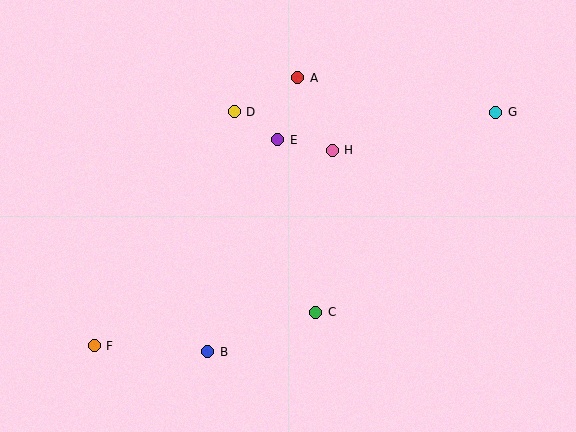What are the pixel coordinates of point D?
Point D is at (234, 112).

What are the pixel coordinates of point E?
Point E is at (278, 140).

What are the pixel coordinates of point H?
Point H is at (332, 150).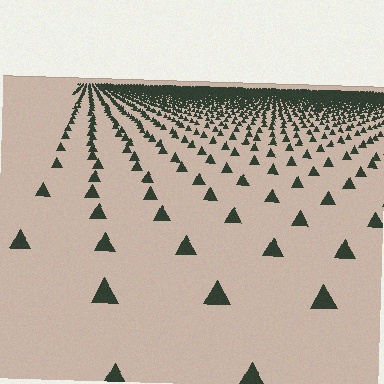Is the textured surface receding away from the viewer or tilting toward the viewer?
The surface is receding away from the viewer. Texture elements get smaller and denser toward the top.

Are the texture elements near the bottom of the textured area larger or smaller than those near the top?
Larger. Near the bottom, elements are closer to the viewer and appear at a bigger on-screen size.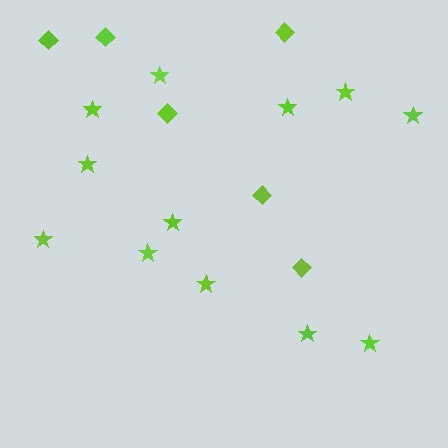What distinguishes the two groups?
There are 2 groups: one group of stars (12) and one group of diamonds (6).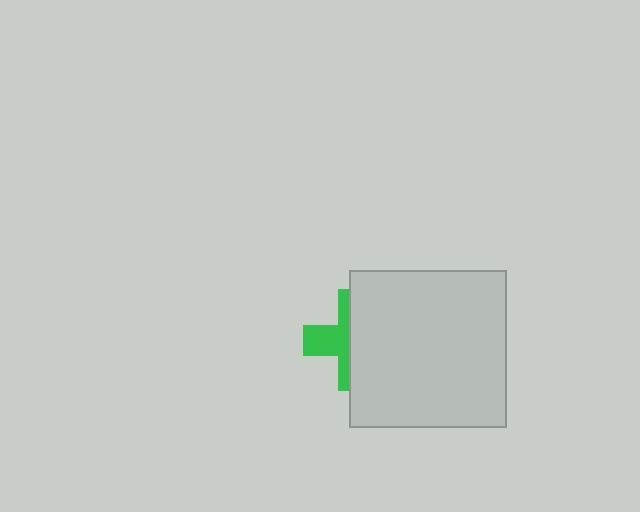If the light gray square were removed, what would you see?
You would see the complete green cross.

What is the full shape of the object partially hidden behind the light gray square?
The partially hidden object is a green cross.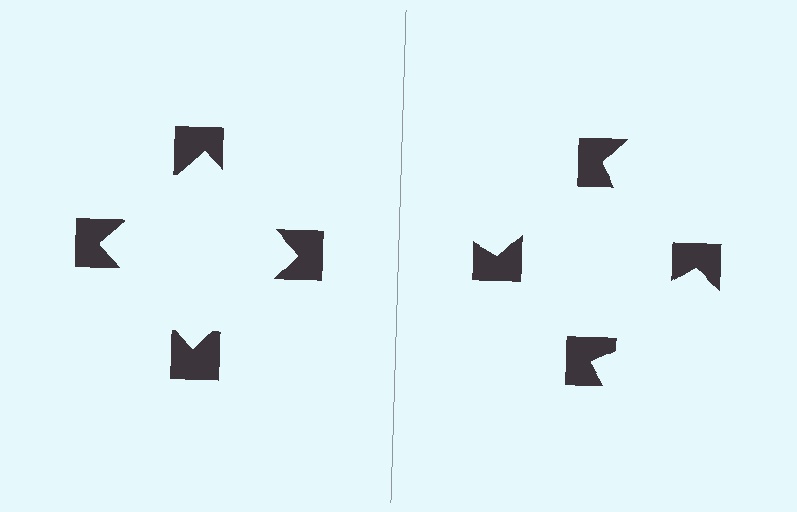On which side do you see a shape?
An illusory square appears on the left side. On the right side the wedge cuts are rotated, so no coherent shape forms.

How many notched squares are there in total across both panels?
8 — 4 on each side.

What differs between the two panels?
The notched squares are positioned identically on both sides; only the wedge orientations differ. On the left they align to a square; on the right they are misaligned.